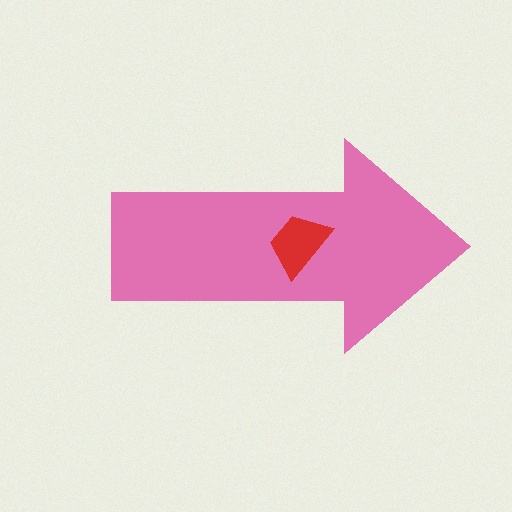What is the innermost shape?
The red trapezoid.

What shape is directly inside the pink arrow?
The red trapezoid.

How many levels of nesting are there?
2.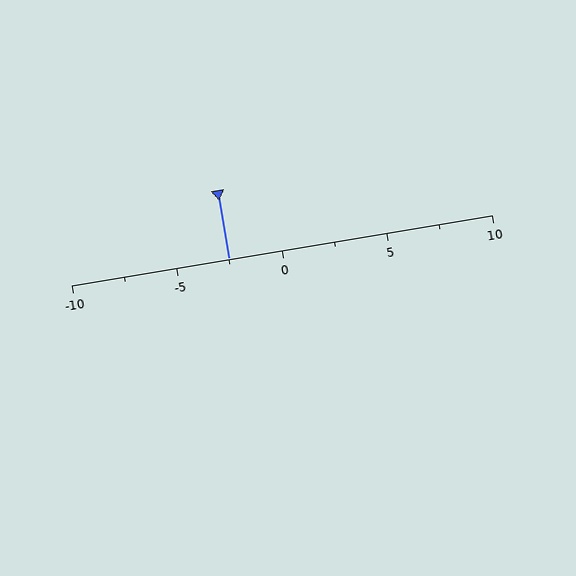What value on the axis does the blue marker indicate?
The marker indicates approximately -2.5.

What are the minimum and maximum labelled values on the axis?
The axis runs from -10 to 10.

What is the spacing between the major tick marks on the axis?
The major ticks are spaced 5 apart.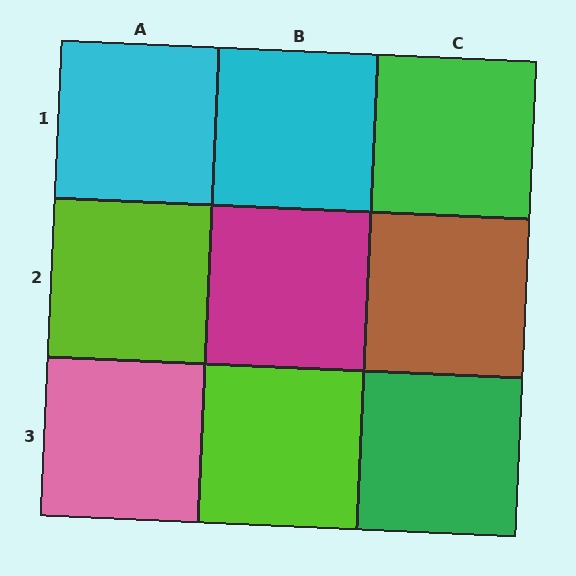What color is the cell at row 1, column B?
Cyan.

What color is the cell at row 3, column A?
Pink.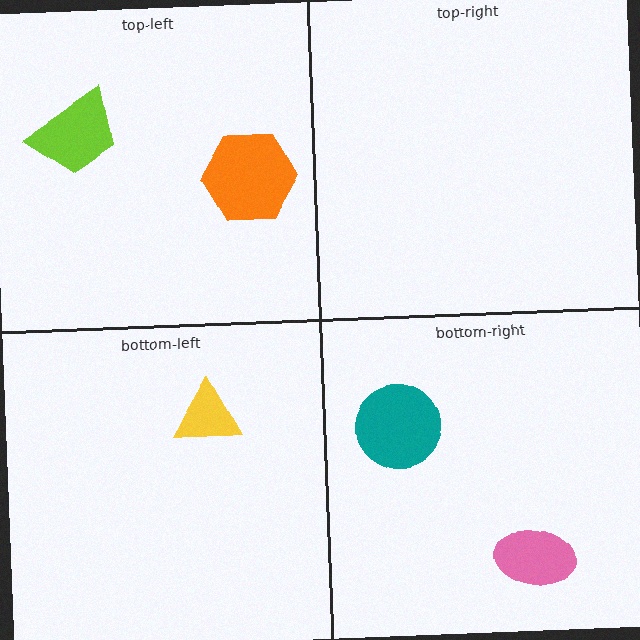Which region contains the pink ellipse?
The bottom-right region.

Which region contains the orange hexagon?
The top-left region.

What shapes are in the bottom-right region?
The teal circle, the pink ellipse.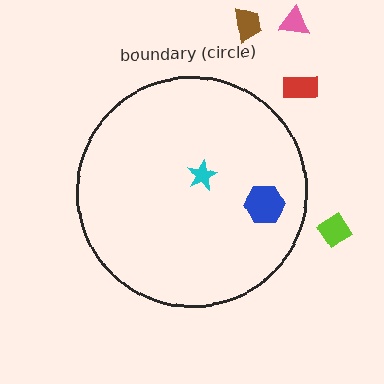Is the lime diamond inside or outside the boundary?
Outside.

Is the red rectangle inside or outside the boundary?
Outside.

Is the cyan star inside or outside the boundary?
Inside.